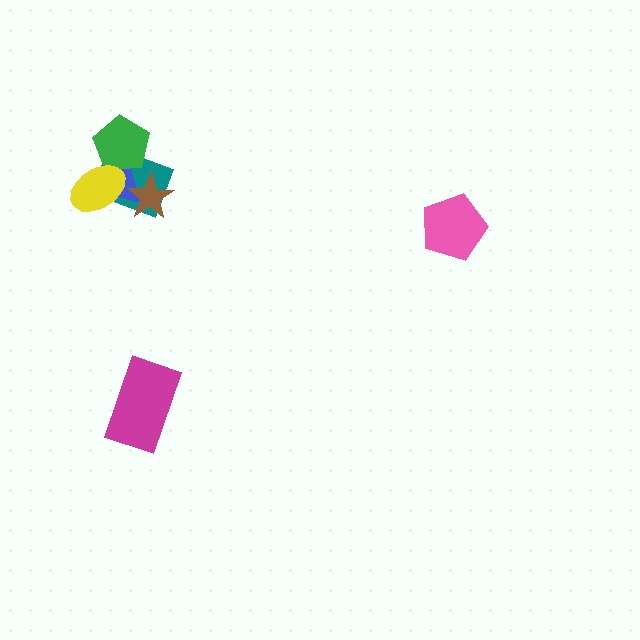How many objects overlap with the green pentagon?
3 objects overlap with the green pentagon.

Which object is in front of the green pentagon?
The yellow ellipse is in front of the green pentagon.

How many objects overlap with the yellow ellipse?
3 objects overlap with the yellow ellipse.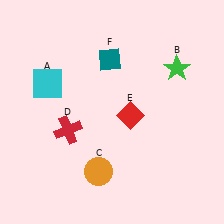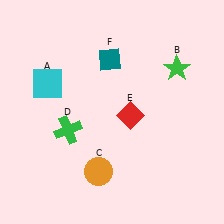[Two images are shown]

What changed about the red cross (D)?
In Image 1, D is red. In Image 2, it changed to green.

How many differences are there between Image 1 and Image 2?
There is 1 difference between the two images.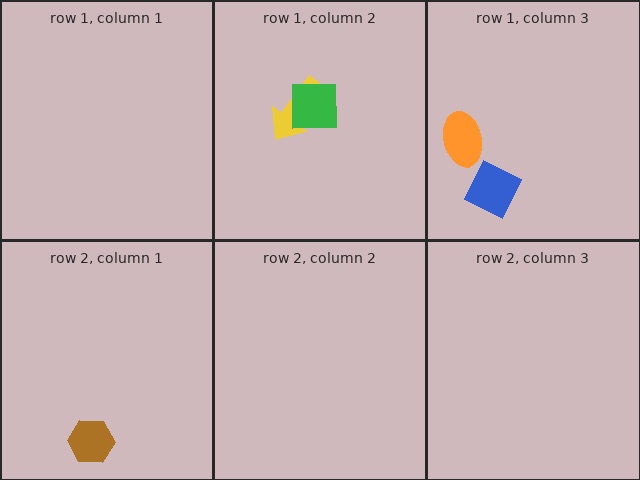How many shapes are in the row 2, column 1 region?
1.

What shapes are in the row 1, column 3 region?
The blue diamond, the orange ellipse.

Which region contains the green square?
The row 1, column 2 region.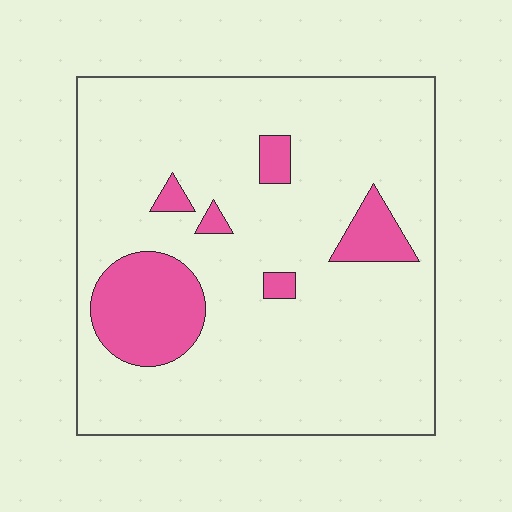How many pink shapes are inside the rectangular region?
6.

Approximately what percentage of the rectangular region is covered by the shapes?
Approximately 15%.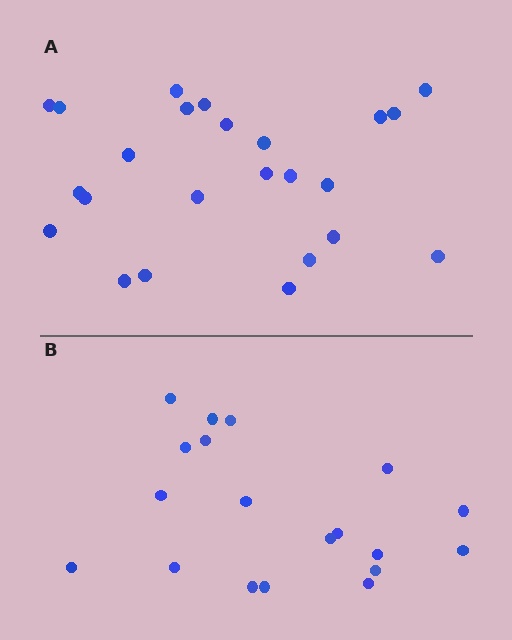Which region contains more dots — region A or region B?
Region A (the top region) has more dots.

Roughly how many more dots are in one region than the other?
Region A has about 5 more dots than region B.